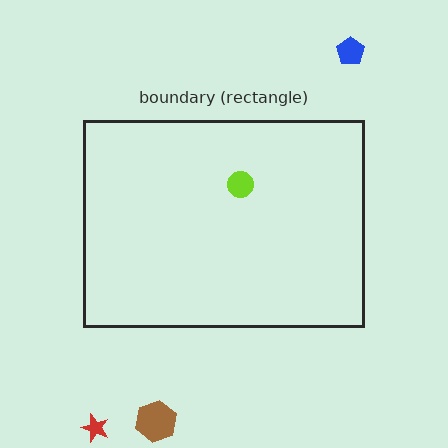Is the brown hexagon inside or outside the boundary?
Outside.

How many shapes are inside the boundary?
1 inside, 3 outside.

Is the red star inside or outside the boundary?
Outside.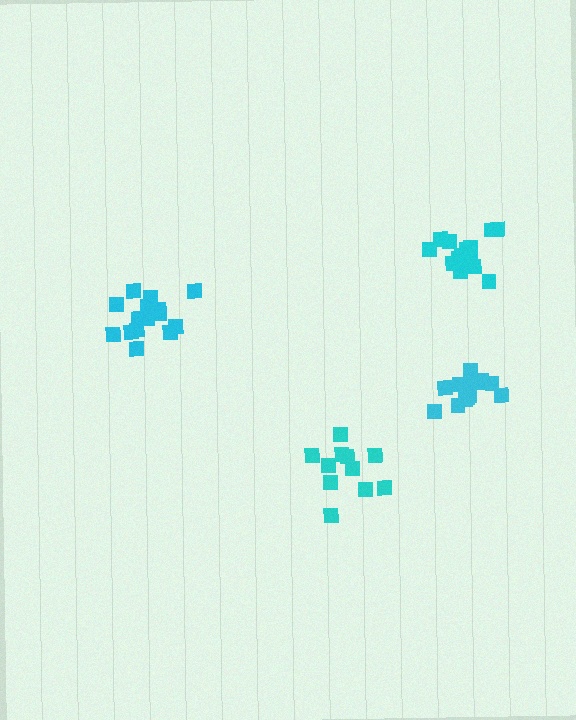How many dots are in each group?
Group 1: 14 dots, Group 2: 11 dots, Group 3: 17 dots, Group 4: 15 dots (57 total).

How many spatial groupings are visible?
There are 4 spatial groupings.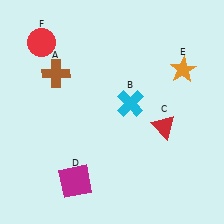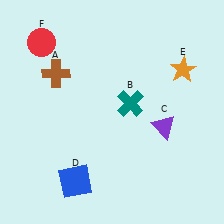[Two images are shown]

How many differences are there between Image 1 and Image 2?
There are 3 differences between the two images.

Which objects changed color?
B changed from cyan to teal. C changed from red to purple. D changed from magenta to blue.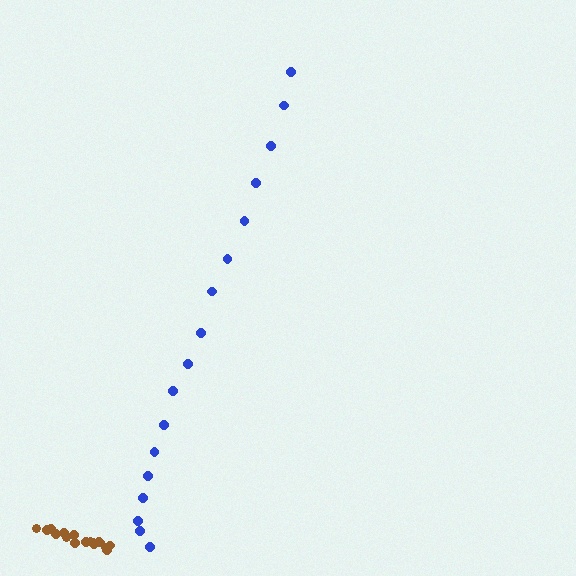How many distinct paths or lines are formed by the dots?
There are 2 distinct paths.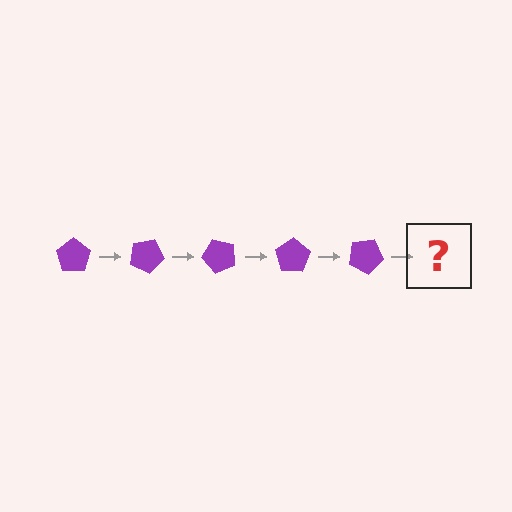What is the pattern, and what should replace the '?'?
The pattern is that the pentagon rotates 25 degrees each step. The '?' should be a purple pentagon rotated 125 degrees.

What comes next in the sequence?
The next element should be a purple pentagon rotated 125 degrees.